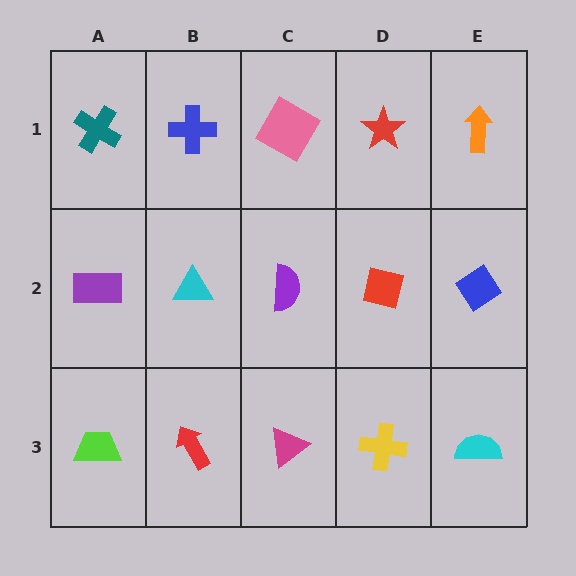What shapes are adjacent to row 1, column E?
A blue diamond (row 2, column E), a red star (row 1, column D).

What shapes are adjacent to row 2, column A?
A teal cross (row 1, column A), a lime trapezoid (row 3, column A), a cyan triangle (row 2, column B).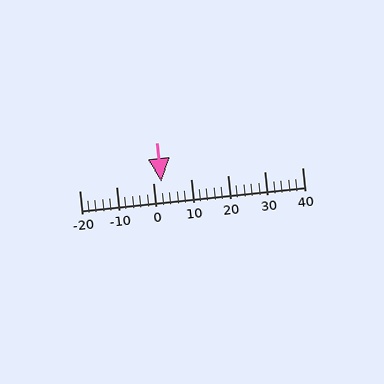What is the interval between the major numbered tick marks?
The major tick marks are spaced 10 units apart.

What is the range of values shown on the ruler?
The ruler shows values from -20 to 40.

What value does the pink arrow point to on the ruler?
The pink arrow points to approximately 2.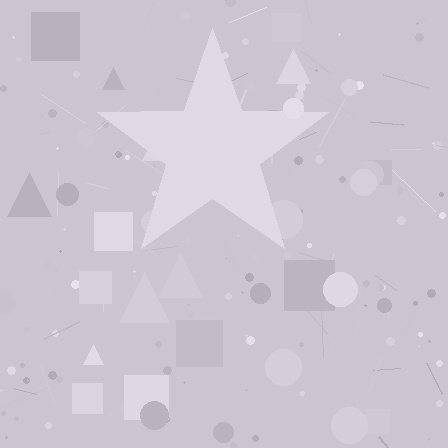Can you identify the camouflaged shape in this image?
The camouflaged shape is a star.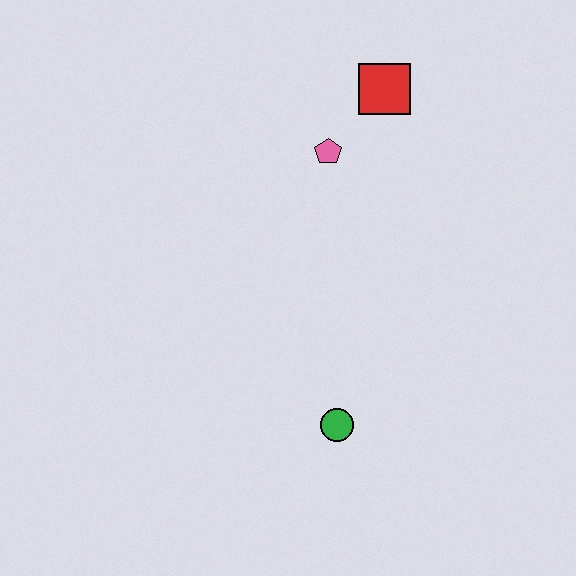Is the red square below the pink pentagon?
No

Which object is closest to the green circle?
The pink pentagon is closest to the green circle.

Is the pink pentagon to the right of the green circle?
No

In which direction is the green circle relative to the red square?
The green circle is below the red square.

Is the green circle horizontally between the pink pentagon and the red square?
Yes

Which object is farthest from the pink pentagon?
The green circle is farthest from the pink pentagon.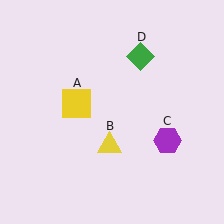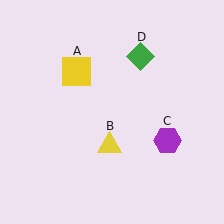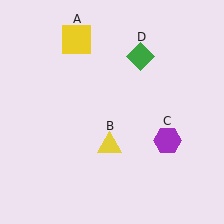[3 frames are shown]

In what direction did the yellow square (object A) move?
The yellow square (object A) moved up.